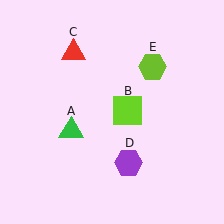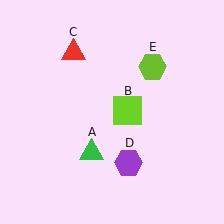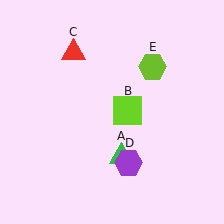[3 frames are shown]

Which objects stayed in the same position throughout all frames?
Lime square (object B) and red triangle (object C) and purple hexagon (object D) and lime hexagon (object E) remained stationary.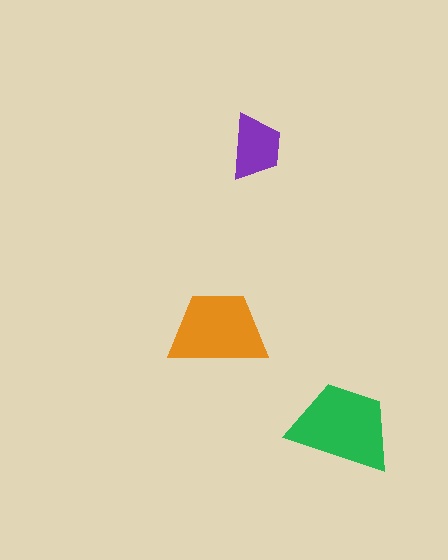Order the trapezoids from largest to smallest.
the green one, the orange one, the purple one.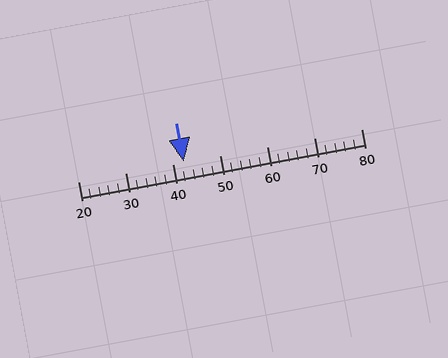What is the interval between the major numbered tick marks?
The major tick marks are spaced 10 units apart.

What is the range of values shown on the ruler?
The ruler shows values from 20 to 80.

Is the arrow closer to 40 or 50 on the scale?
The arrow is closer to 40.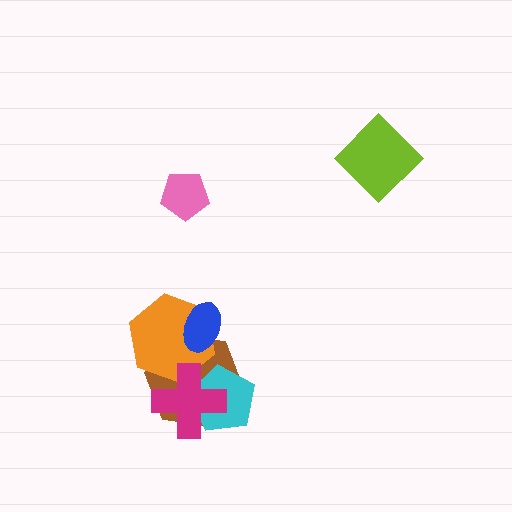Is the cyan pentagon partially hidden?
Yes, it is partially covered by another shape.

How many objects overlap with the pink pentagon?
0 objects overlap with the pink pentagon.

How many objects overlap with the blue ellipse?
2 objects overlap with the blue ellipse.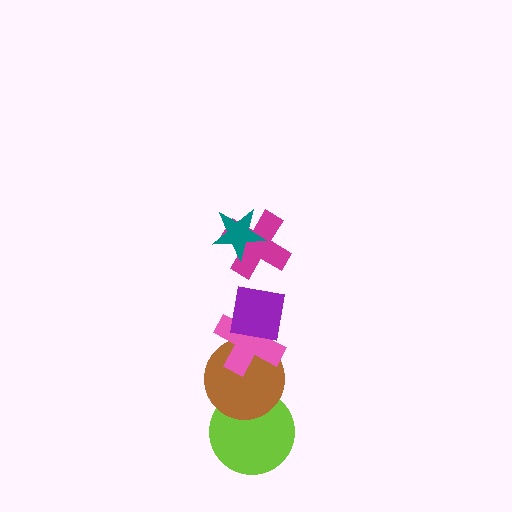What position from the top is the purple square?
The purple square is 3rd from the top.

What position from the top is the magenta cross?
The magenta cross is 2nd from the top.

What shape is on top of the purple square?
The magenta cross is on top of the purple square.